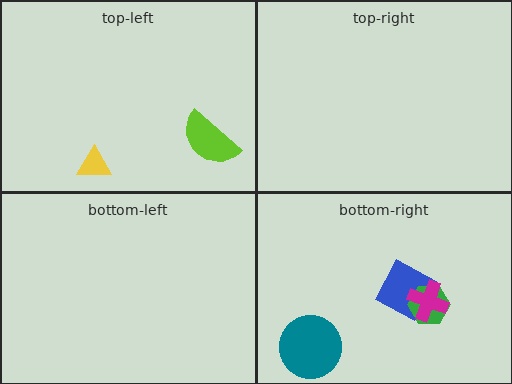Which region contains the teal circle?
The bottom-right region.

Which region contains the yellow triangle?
The top-left region.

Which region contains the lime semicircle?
The top-left region.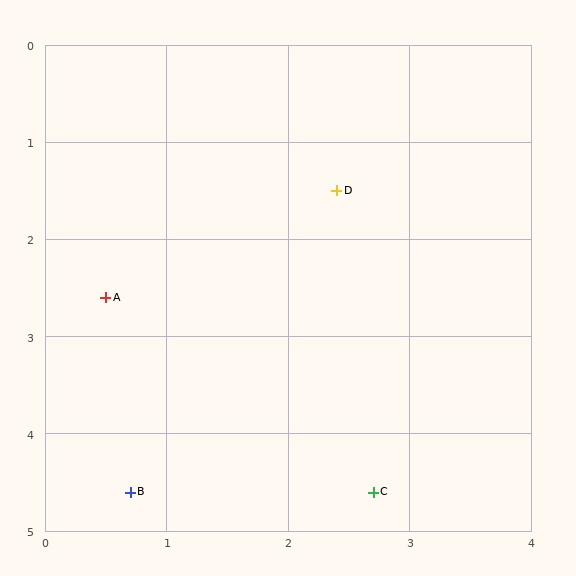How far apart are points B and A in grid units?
Points B and A are about 2.0 grid units apart.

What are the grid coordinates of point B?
Point B is at approximately (0.7, 4.6).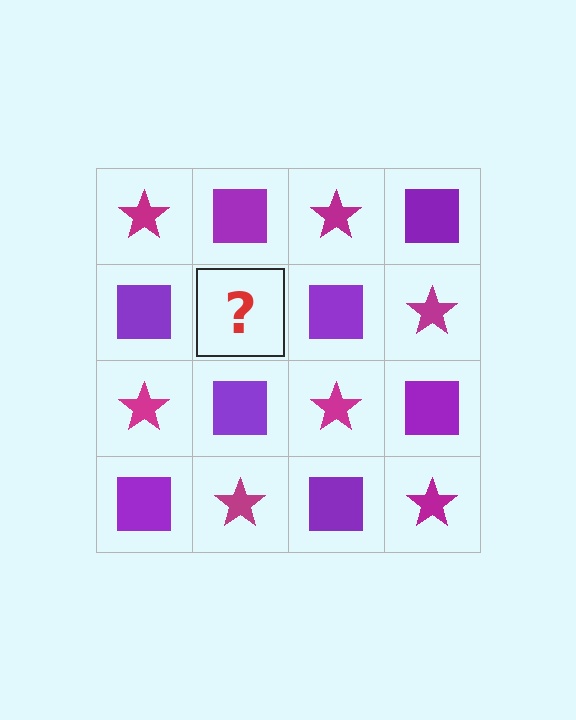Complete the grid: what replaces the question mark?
The question mark should be replaced with a magenta star.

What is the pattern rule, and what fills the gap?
The rule is that it alternates magenta star and purple square in a checkerboard pattern. The gap should be filled with a magenta star.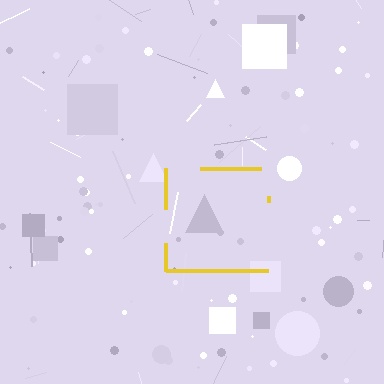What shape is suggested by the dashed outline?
The dashed outline suggests a square.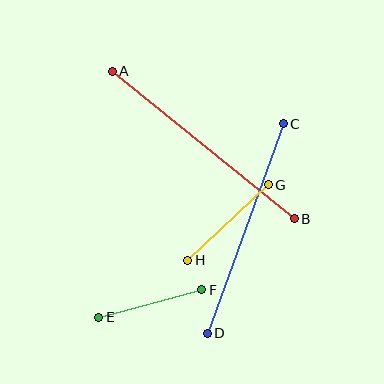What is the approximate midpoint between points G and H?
The midpoint is at approximately (228, 222) pixels.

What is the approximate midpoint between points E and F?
The midpoint is at approximately (150, 303) pixels.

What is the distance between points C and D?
The distance is approximately 223 pixels.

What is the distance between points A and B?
The distance is approximately 234 pixels.